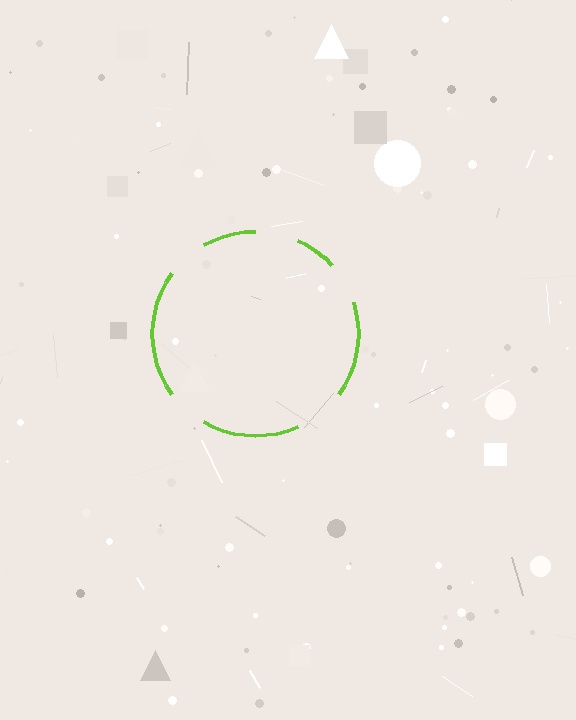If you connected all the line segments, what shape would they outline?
They would outline a circle.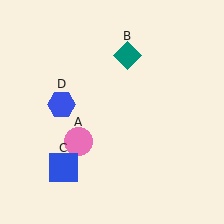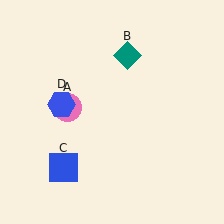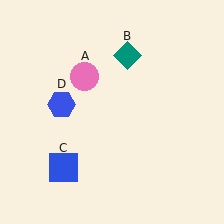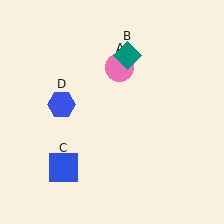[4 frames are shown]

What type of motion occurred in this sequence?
The pink circle (object A) rotated clockwise around the center of the scene.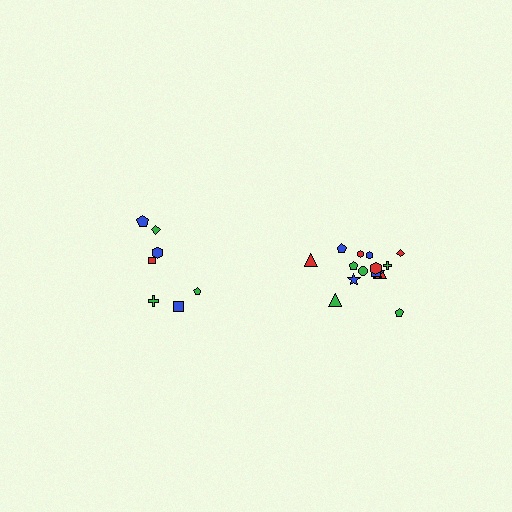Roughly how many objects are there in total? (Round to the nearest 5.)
Roughly 20 objects in total.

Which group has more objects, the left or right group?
The right group.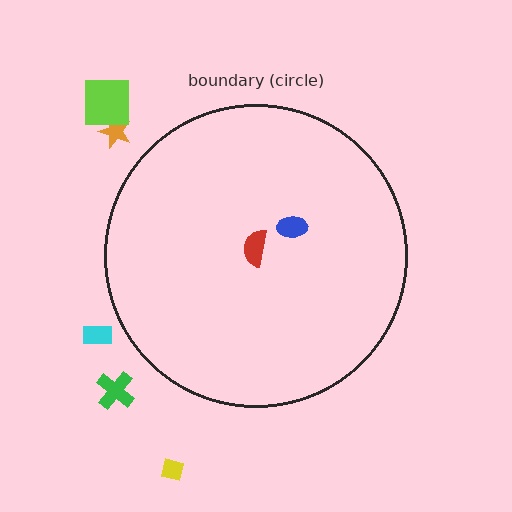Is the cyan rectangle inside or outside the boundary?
Outside.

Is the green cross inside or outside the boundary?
Outside.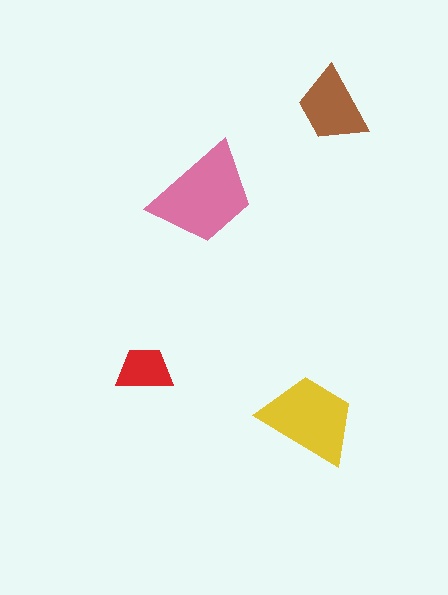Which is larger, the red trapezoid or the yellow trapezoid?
The yellow one.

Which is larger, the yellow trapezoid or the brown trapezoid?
The yellow one.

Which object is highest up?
The brown trapezoid is topmost.